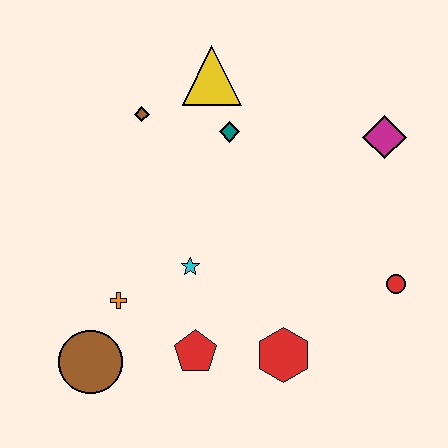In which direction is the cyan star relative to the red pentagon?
The cyan star is above the red pentagon.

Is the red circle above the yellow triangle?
No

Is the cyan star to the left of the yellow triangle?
Yes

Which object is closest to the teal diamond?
The yellow triangle is closest to the teal diamond.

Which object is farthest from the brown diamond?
The red circle is farthest from the brown diamond.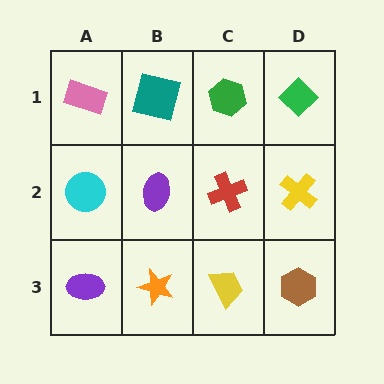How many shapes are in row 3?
4 shapes.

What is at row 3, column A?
A purple ellipse.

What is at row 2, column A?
A cyan circle.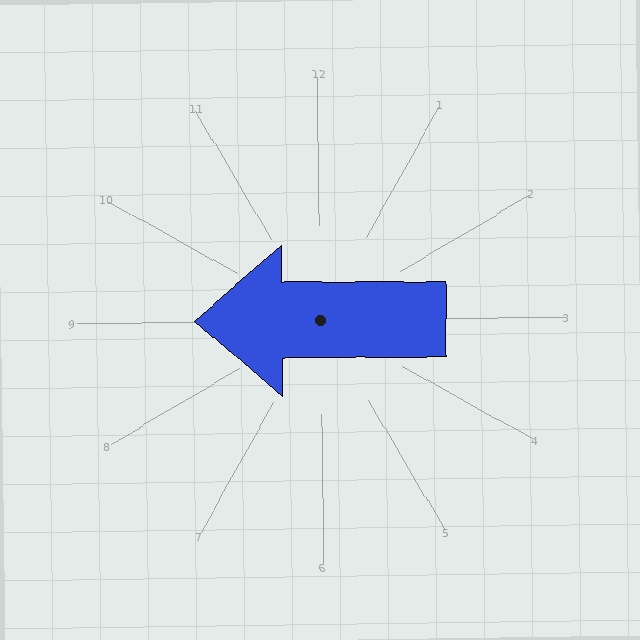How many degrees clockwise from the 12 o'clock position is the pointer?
Approximately 270 degrees.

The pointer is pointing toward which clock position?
Roughly 9 o'clock.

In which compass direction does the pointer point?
West.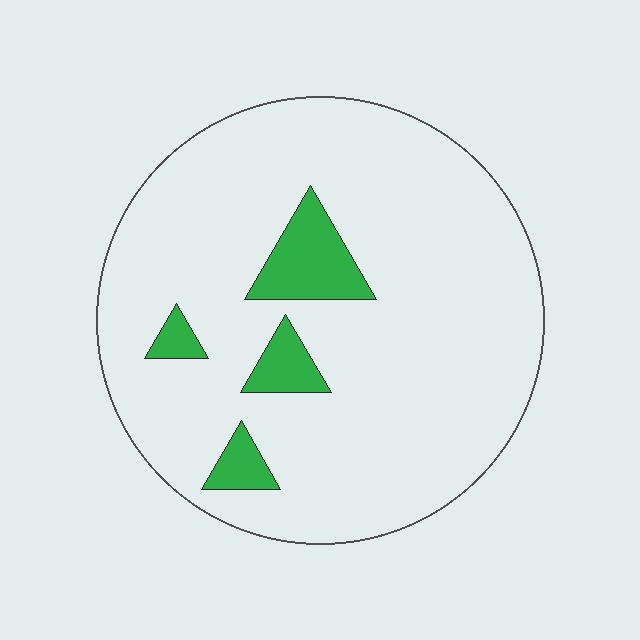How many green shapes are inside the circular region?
4.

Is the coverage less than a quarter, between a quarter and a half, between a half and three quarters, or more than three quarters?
Less than a quarter.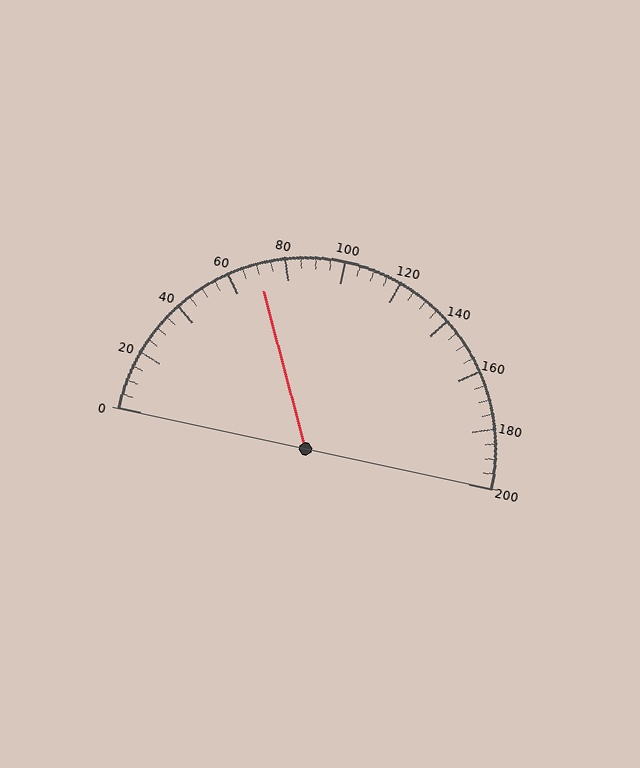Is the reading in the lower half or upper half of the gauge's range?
The reading is in the lower half of the range (0 to 200).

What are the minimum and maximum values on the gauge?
The gauge ranges from 0 to 200.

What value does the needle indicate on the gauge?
The needle indicates approximately 70.